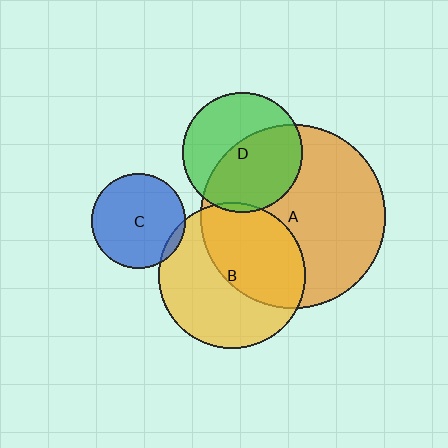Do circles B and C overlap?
Yes.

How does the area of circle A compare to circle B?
Approximately 1.6 times.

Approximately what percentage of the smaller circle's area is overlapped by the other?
Approximately 5%.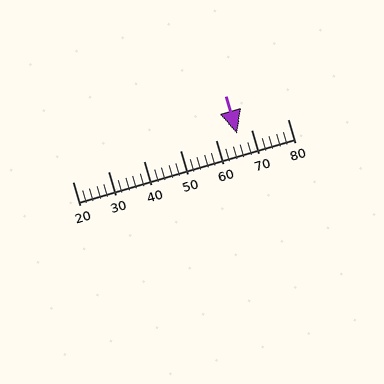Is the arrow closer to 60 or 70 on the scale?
The arrow is closer to 70.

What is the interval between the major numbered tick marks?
The major tick marks are spaced 10 units apart.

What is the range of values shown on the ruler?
The ruler shows values from 20 to 80.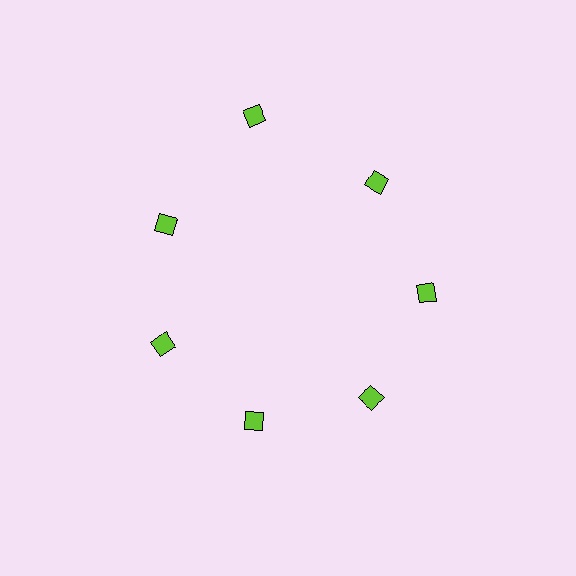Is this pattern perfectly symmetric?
No. The 7 lime diamonds are arranged in a ring, but one element near the 12 o'clock position is pushed outward from the center, breaking the 7-fold rotational symmetry.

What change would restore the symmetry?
The symmetry would be restored by moving it inward, back onto the ring so that all 7 diamonds sit at equal angles and equal distance from the center.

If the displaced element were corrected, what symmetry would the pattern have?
It would have 7-fold rotational symmetry — the pattern would map onto itself every 51 degrees.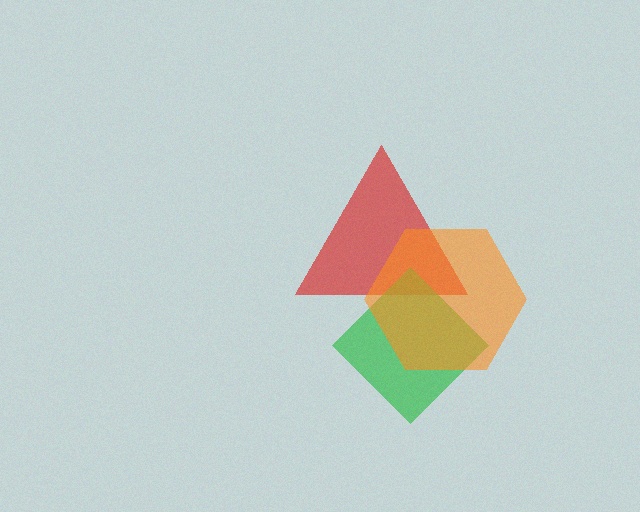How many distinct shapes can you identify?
There are 3 distinct shapes: a red triangle, a green diamond, an orange hexagon.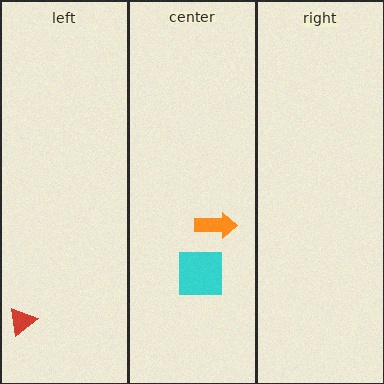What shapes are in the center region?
The cyan square, the orange arrow.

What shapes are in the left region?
The red triangle.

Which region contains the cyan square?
The center region.